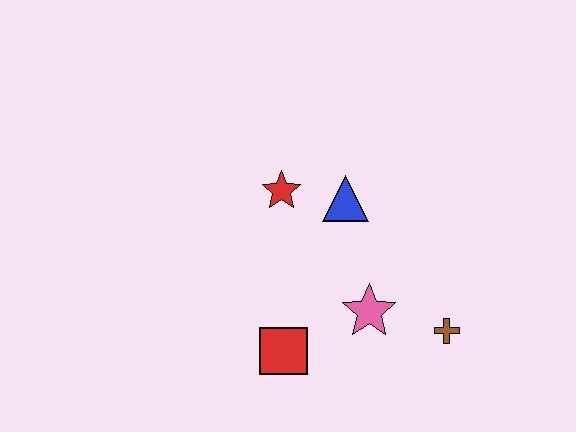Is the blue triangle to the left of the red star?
No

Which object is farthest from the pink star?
The red star is farthest from the pink star.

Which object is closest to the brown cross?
The pink star is closest to the brown cross.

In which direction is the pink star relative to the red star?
The pink star is below the red star.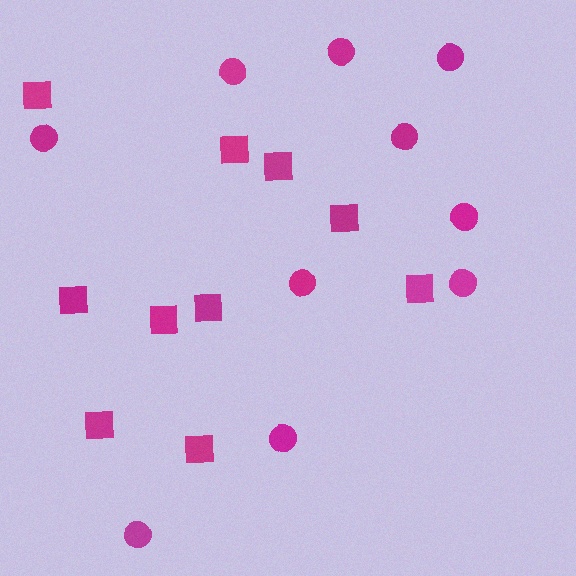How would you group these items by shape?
There are 2 groups: one group of circles (10) and one group of squares (10).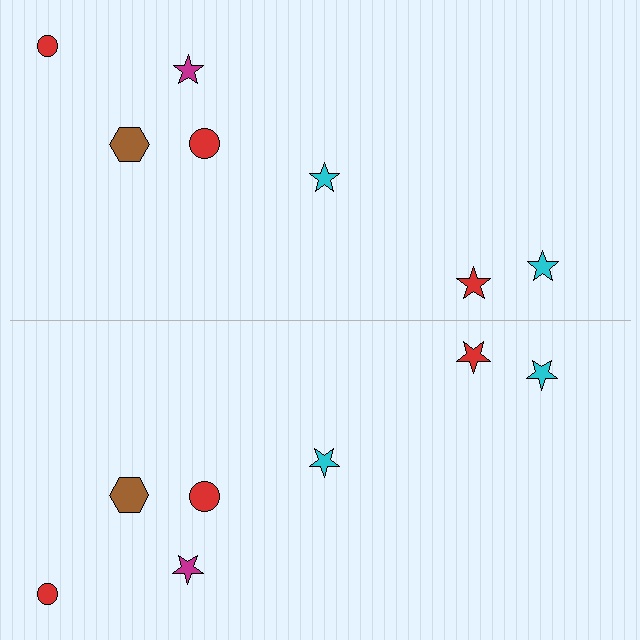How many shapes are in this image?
There are 14 shapes in this image.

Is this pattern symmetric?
Yes, this pattern has bilateral (reflection) symmetry.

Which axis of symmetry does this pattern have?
The pattern has a horizontal axis of symmetry running through the center of the image.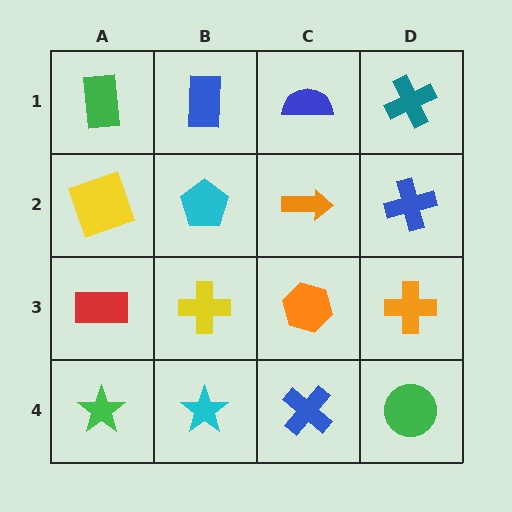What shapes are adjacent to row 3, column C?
An orange arrow (row 2, column C), a blue cross (row 4, column C), a yellow cross (row 3, column B), an orange cross (row 3, column D).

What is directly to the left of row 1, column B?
A green rectangle.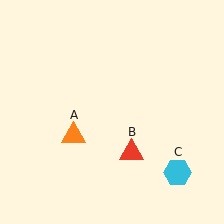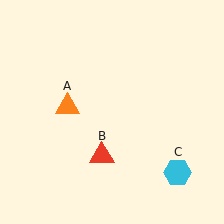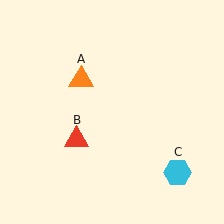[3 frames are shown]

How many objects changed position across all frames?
2 objects changed position: orange triangle (object A), red triangle (object B).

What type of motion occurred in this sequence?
The orange triangle (object A), red triangle (object B) rotated clockwise around the center of the scene.